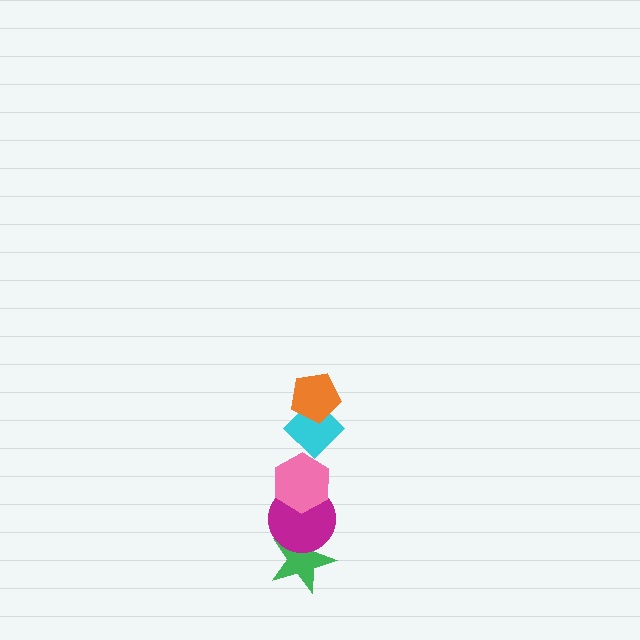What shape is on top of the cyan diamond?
The orange pentagon is on top of the cyan diamond.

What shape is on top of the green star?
The magenta circle is on top of the green star.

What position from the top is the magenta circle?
The magenta circle is 4th from the top.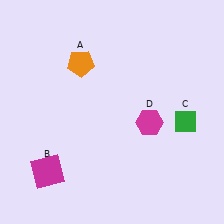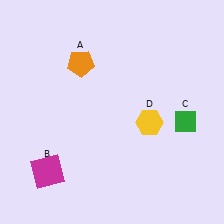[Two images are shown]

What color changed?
The hexagon (D) changed from magenta in Image 1 to yellow in Image 2.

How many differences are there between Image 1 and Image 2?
There is 1 difference between the two images.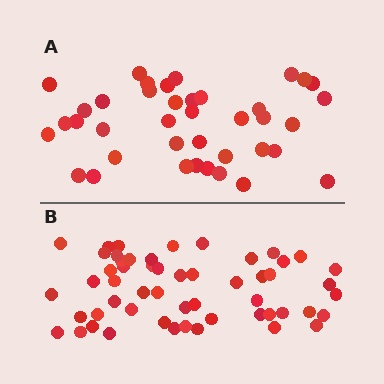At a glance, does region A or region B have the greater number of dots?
Region B (the bottom region) has more dots.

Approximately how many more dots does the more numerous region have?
Region B has approximately 15 more dots than region A.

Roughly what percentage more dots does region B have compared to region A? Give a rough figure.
About 40% more.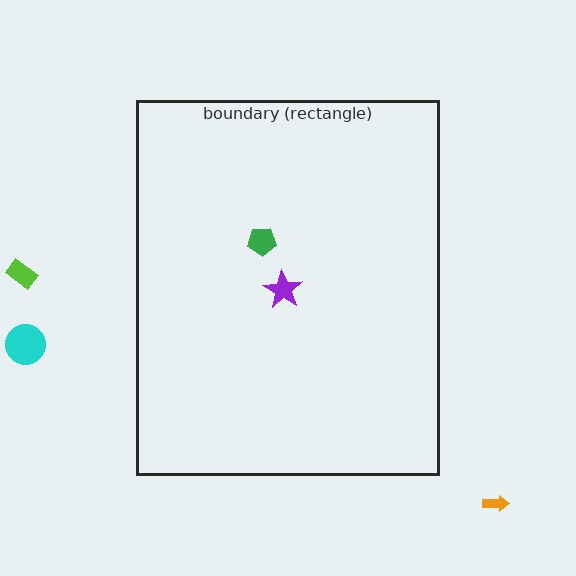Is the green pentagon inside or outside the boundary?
Inside.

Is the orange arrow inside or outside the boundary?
Outside.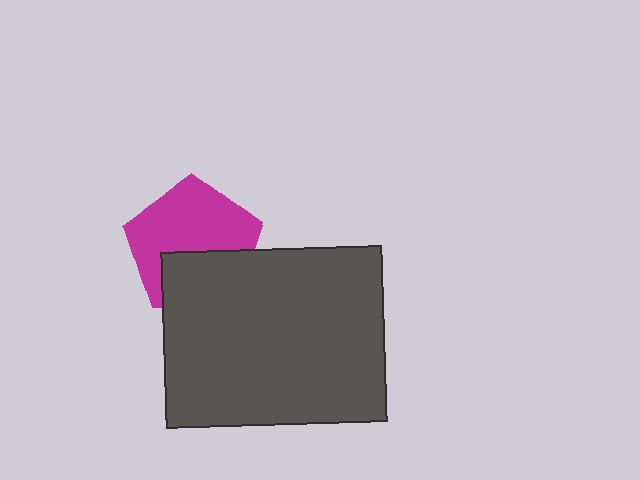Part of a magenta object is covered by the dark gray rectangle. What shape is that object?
It is a pentagon.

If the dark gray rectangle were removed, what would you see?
You would see the complete magenta pentagon.